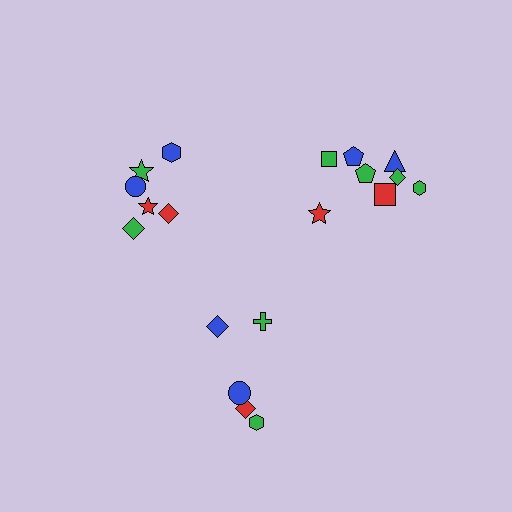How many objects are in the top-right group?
There are 8 objects.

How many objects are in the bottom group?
There are 5 objects.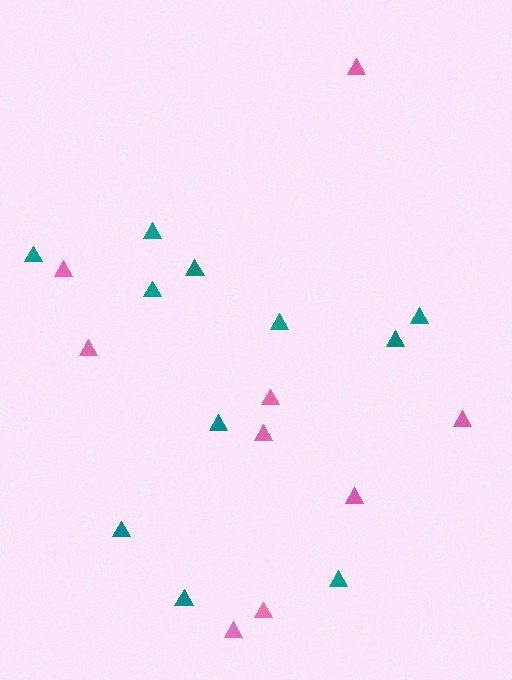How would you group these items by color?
There are 2 groups: one group of pink triangles (9) and one group of teal triangles (11).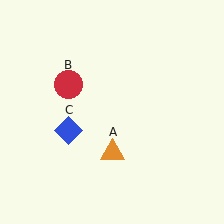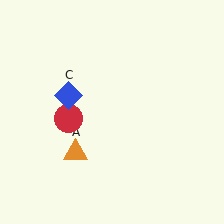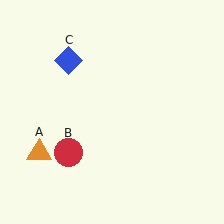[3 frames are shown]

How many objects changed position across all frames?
3 objects changed position: orange triangle (object A), red circle (object B), blue diamond (object C).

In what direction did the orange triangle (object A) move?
The orange triangle (object A) moved left.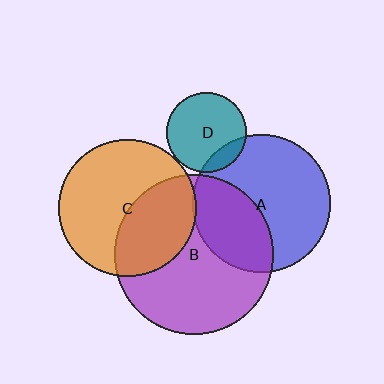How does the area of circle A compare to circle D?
Approximately 3.0 times.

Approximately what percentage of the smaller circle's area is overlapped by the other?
Approximately 5%.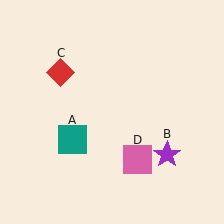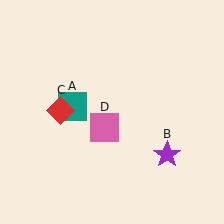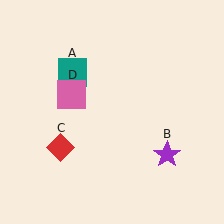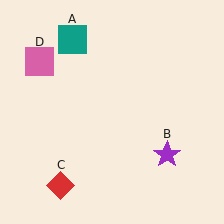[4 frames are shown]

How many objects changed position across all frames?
3 objects changed position: teal square (object A), red diamond (object C), pink square (object D).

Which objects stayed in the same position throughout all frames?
Purple star (object B) remained stationary.